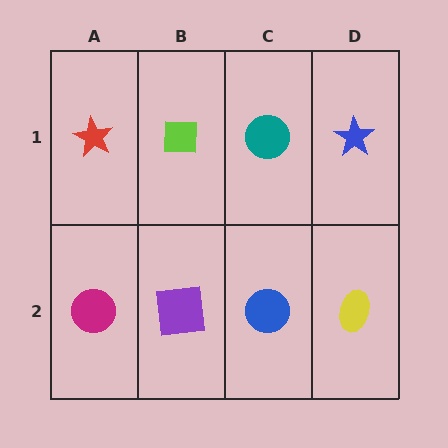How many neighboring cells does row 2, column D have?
2.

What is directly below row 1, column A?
A magenta circle.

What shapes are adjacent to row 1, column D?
A yellow ellipse (row 2, column D), a teal circle (row 1, column C).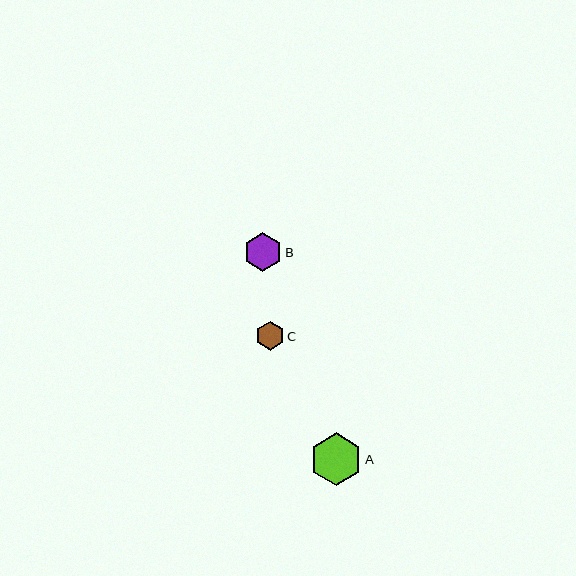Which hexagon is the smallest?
Hexagon C is the smallest with a size of approximately 29 pixels.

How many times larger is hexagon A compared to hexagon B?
Hexagon A is approximately 1.4 times the size of hexagon B.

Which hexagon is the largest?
Hexagon A is the largest with a size of approximately 53 pixels.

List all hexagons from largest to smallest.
From largest to smallest: A, B, C.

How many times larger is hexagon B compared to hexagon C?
Hexagon B is approximately 1.3 times the size of hexagon C.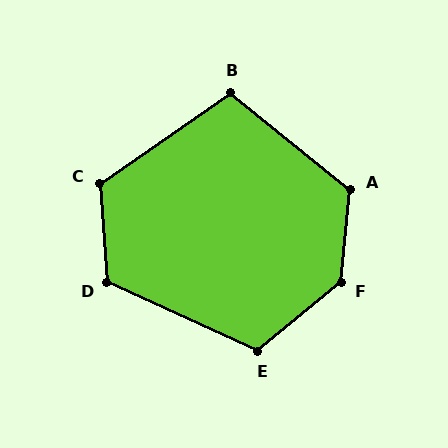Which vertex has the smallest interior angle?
B, at approximately 107 degrees.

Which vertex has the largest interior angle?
F, at approximately 135 degrees.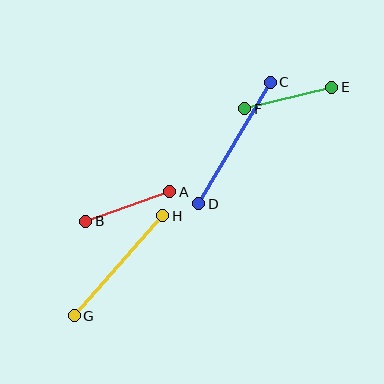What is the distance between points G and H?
The distance is approximately 133 pixels.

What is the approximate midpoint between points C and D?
The midpoint is at approximately (235, 143) pixels.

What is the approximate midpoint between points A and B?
The midpoint is at approximately (128, 207) pixels.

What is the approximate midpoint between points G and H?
The midpoint is at approximately (119, 266) pixels.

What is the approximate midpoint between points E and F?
The midpoint is at approximately (288, 98) pixels.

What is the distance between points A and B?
The distance is approximately 89 pixels.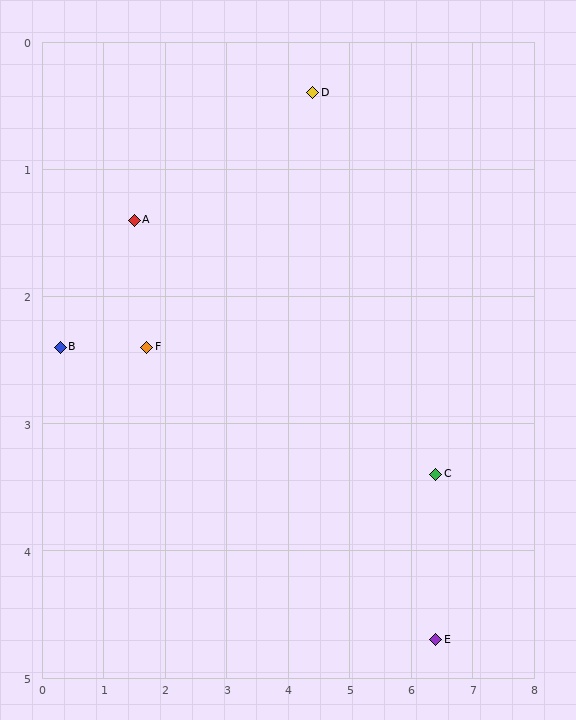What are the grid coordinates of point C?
Point C is at approximately (6.4, 3.4).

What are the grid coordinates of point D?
Point D is at approximately (4.4, 0.4).